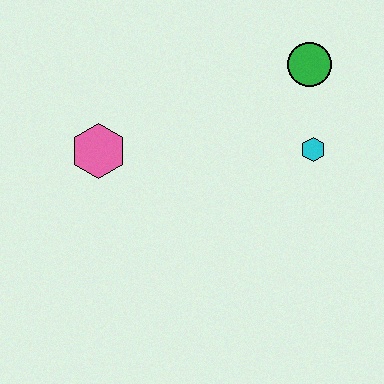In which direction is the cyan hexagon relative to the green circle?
The cyan hexagon is below the green circle.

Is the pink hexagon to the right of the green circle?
No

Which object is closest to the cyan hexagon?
The green circle is closest to the cyan hexagon.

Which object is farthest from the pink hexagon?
The green circle is farthest from the pink hexagon.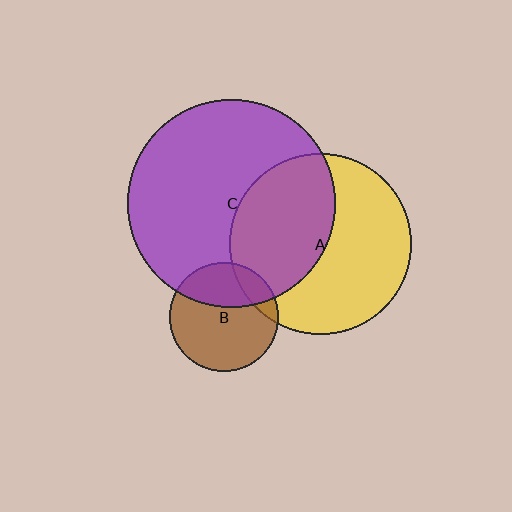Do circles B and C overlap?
Yes.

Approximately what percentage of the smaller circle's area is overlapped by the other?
Approximately 35%.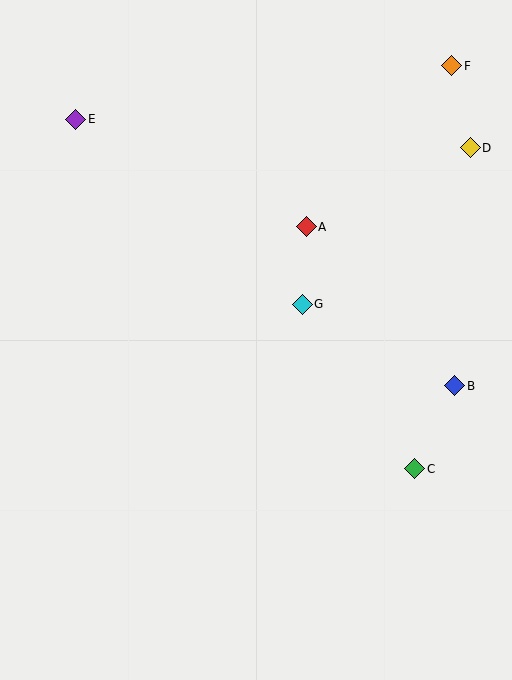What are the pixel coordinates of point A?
Point A is at (306, 227).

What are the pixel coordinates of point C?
Point C is at (415, 469).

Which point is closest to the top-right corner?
Point F is closest to the top-right corner.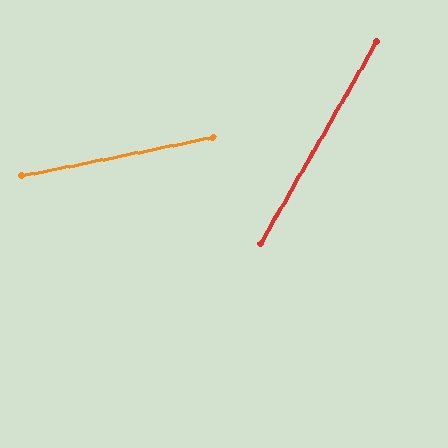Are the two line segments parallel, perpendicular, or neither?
Neither parallel nor perpendicular — they differ by about 48°.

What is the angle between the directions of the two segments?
Approximately 48 degrees.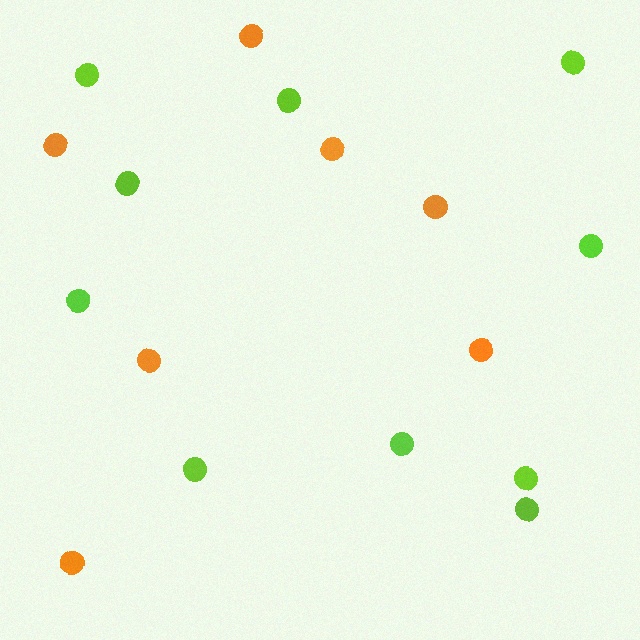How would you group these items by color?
There are 2 groups: one group of orange circles (7) and one group of lime circles (10).